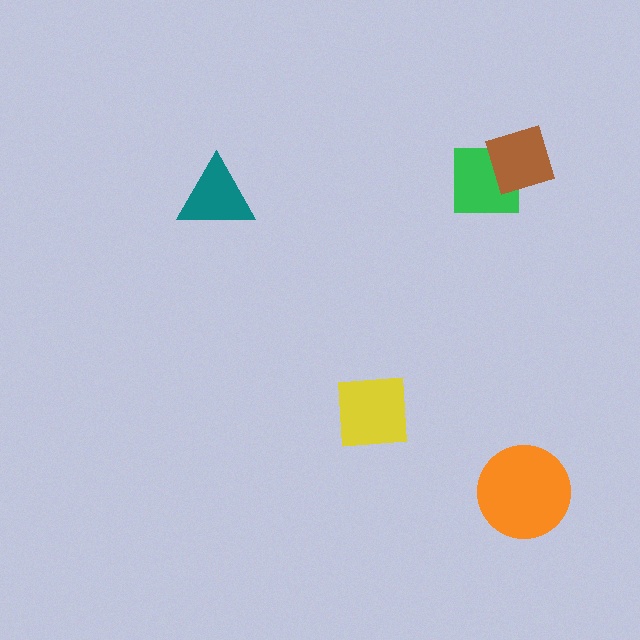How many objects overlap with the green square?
1 object overlaps with the green square.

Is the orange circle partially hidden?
No, no other shape covers it.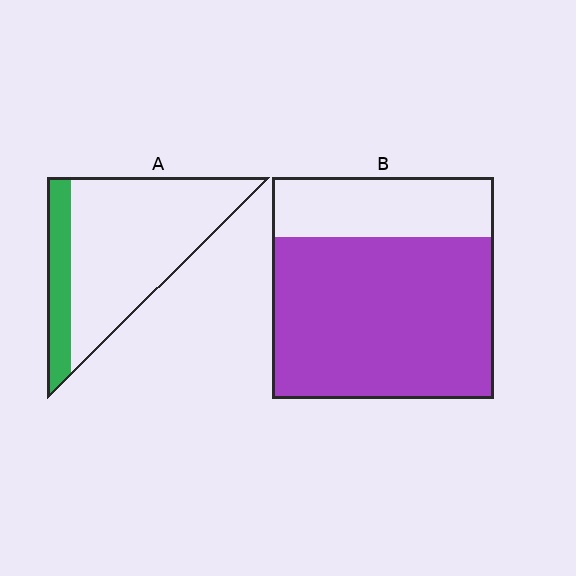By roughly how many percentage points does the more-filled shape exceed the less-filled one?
By roughly 55 percentage points (B over A).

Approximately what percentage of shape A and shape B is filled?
A is approximately 20% and B is approximately 75%.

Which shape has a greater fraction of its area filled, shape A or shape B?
Shape B.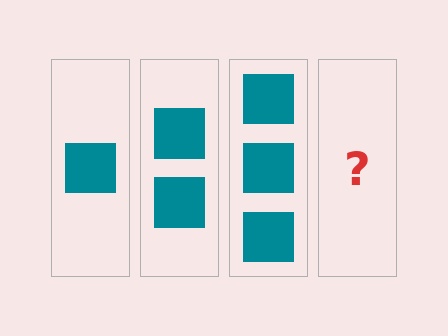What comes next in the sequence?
The next element should be 4 squares.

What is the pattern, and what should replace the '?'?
The pattern is that each step adds one more square. The '?' should be 4 squares.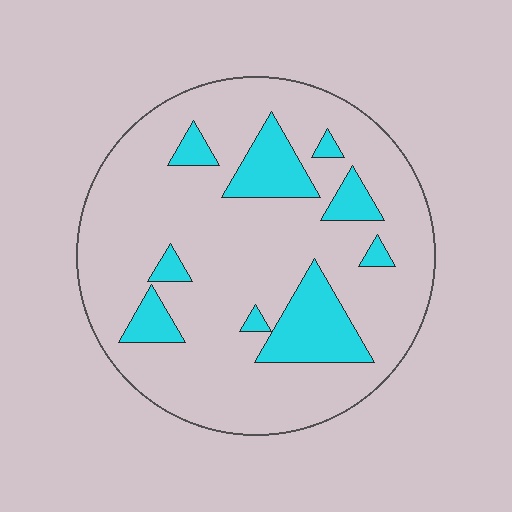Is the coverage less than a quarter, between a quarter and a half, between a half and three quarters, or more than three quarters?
Less than a quarter.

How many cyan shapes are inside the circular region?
9.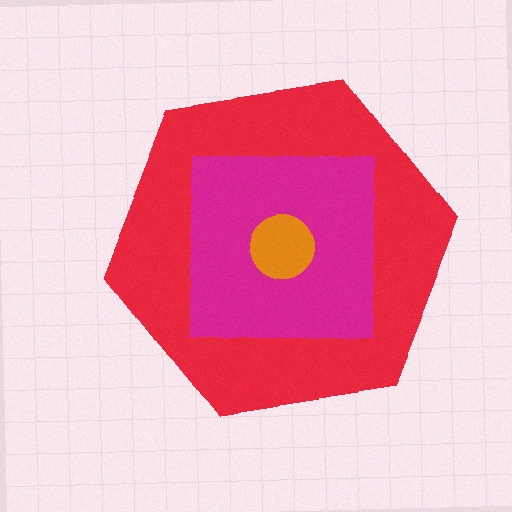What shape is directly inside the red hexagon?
The magenta square.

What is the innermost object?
The orange circle.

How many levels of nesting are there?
3.